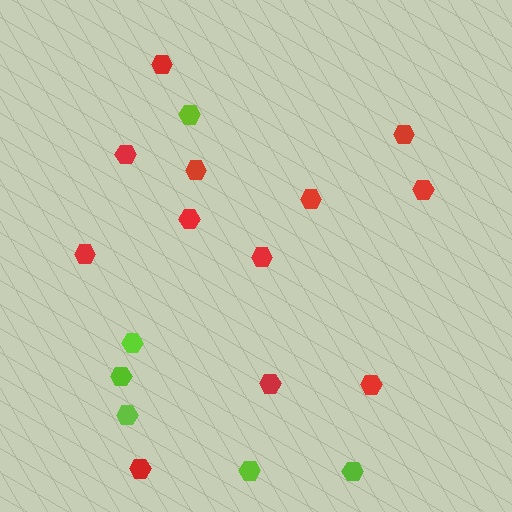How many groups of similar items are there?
There are 2 groups: one group of lime hexagons (6) and one group of red hexagons (12).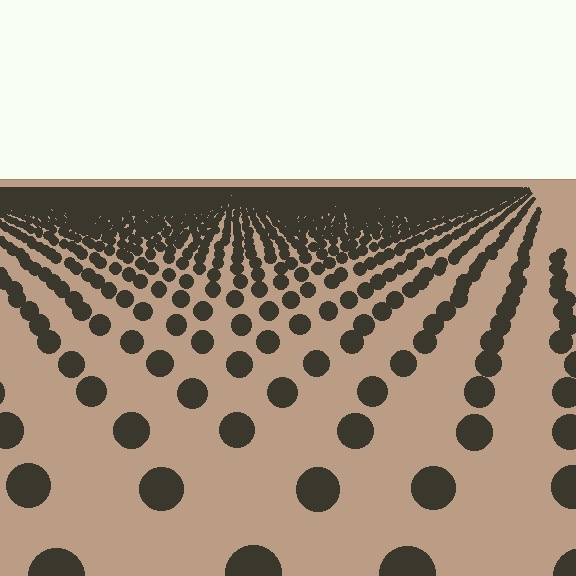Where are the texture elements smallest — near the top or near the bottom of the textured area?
Near the top.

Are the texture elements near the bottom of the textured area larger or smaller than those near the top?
Larger. Near the bottom, elements are closer to the viewer and appear at a bigger on-screen size.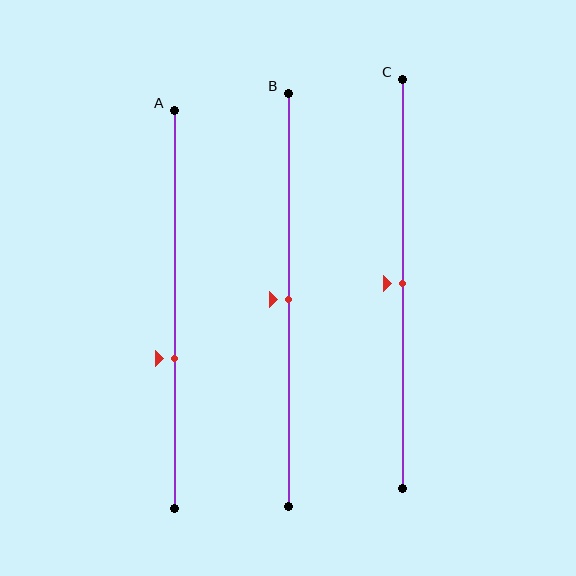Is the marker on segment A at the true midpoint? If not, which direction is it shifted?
No, the marker on segment A is shifted downward by about 12% of the segment length.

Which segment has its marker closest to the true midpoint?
Segment B has its marker closest to the true midpoint.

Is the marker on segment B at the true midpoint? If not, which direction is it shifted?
Yes, the marker on segment B is at the true midpoint.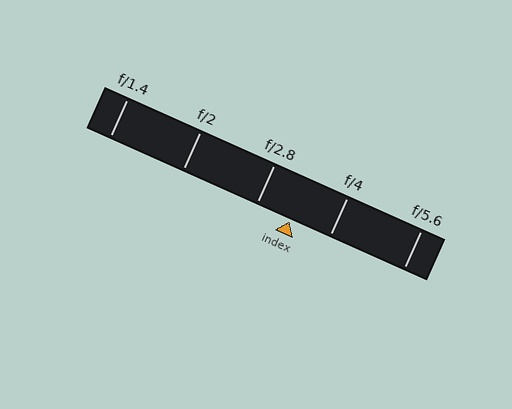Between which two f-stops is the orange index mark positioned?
The index mark is between f/2.8 and f/4.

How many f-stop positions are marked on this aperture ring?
There are 5 f-stop positions marked.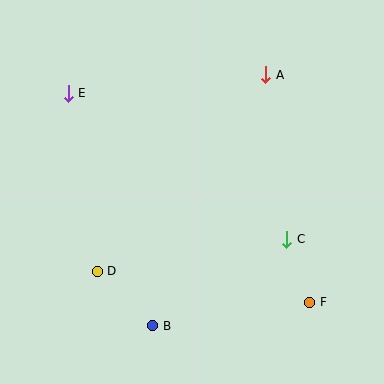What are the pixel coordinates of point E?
Point E is at (68, 93).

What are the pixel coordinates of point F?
Point F is at (310, 302).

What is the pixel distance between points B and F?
The distance between B and F is 159 pixels.